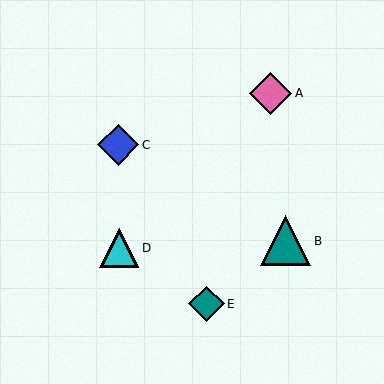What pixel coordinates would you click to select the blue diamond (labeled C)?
Click at (118, 145) to select the blue diamond C.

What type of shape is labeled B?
Shape B is a teal triangle.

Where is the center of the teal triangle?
The center of the teal triangle is at (286, 241).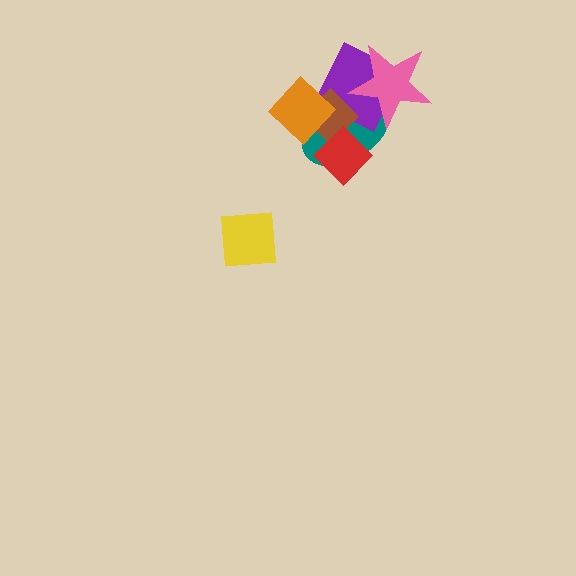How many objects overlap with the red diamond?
2 objects overlap with the red diamond.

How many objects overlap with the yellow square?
0 objects overlap with the yellow square.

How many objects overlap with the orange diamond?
3 objects overlap with the orange diamond.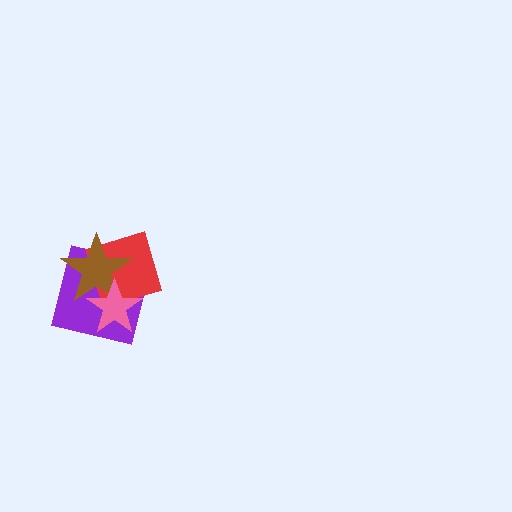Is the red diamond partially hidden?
Yes, it is partially covered by another shape.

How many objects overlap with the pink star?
3 objects overlap with the pink star.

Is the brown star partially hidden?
Yes, it is partially covered by another shape.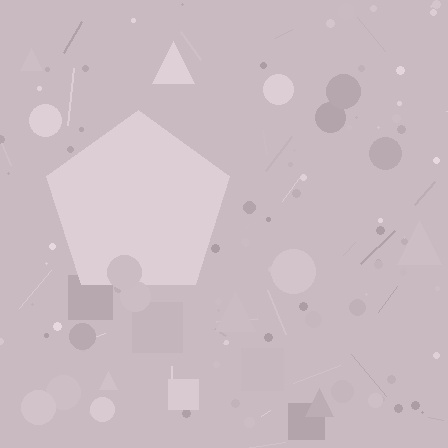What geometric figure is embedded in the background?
A pentagon is embedded in the background.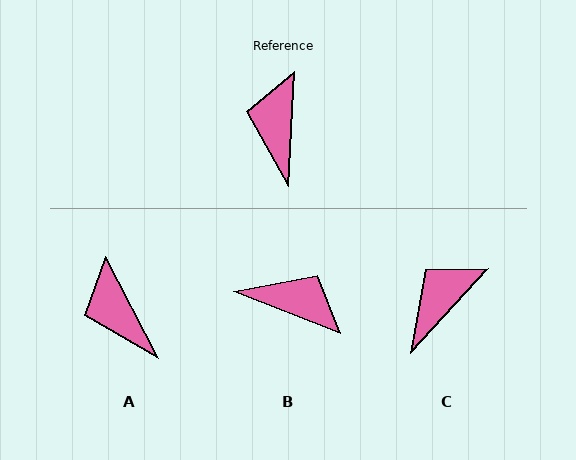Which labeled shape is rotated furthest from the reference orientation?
B, about 108 degrees away.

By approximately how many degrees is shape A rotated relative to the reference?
Approximately 31 degrees counter-clockwise.